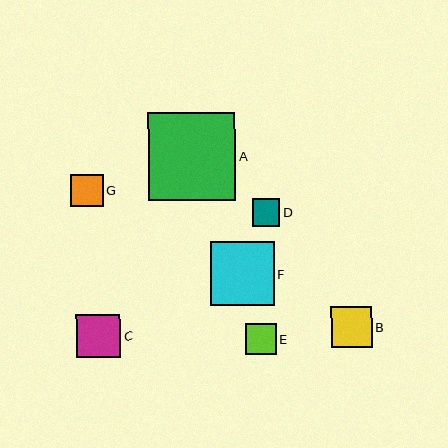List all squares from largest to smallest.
From largest to smallest: A, F, C, B, G, E, D.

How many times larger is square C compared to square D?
Square C is approximately 1.6 times the size of square D.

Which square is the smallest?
Square D is the smallest with a size of approximately 28 pixels.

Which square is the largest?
Square A is the largest with a size of approximately 87 pixels.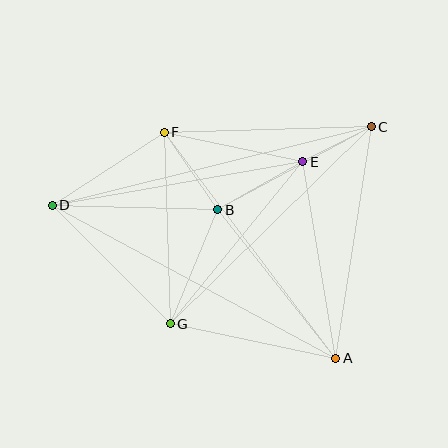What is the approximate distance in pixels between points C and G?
The distance between C and G is approximately 281 pixels.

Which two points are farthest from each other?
Points C and D are farthest from each other.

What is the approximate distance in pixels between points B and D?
The distance between B and D is approximately 165 pixels.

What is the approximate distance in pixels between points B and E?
The distance between B and E is approximately 98 pixels.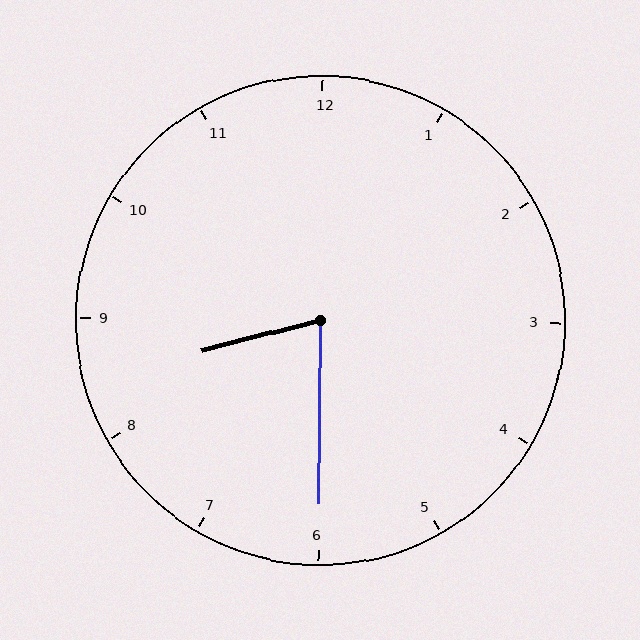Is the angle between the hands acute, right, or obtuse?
It is acute.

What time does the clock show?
8:30.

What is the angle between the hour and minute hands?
Approximately 75 degrees.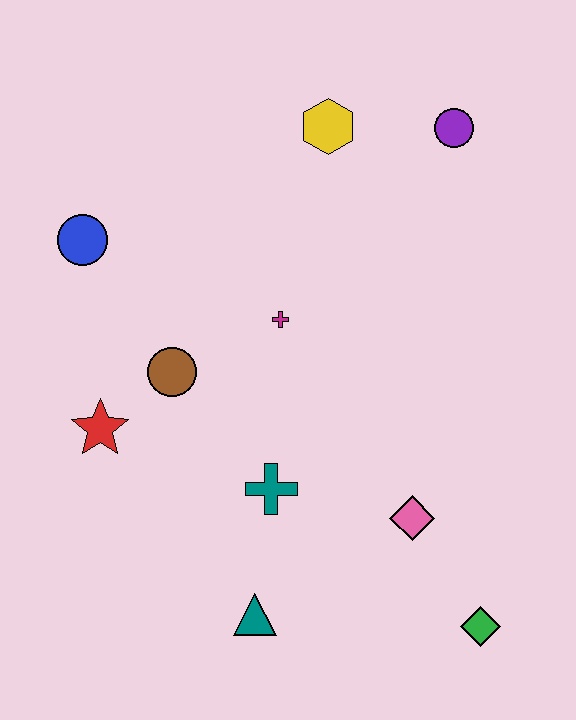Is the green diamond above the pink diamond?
No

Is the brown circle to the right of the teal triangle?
No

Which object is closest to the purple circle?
The yellow hexagon is closest to the purple circle.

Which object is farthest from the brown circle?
The green diamond is farthest from the brown circle.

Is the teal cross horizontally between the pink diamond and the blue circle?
Yes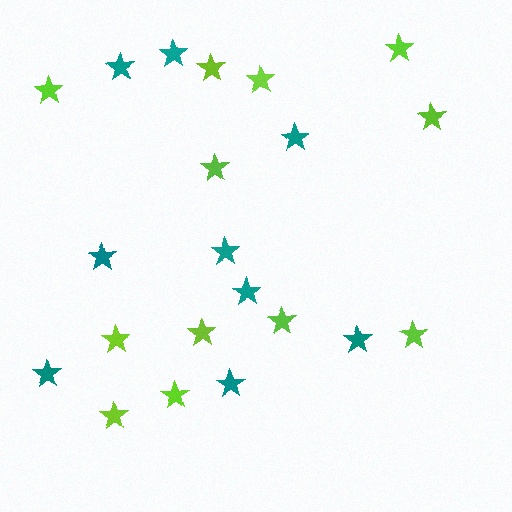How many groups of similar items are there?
There are 2 groups: one group of lime stars (12) and one group of teal stars (9).